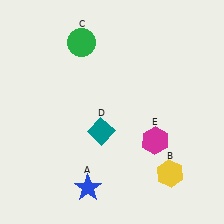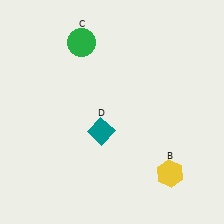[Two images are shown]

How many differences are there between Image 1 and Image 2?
There are 2 differences between the two images.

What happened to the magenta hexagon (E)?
The magenta hexagon (E) was removed in Image 2. It was in the bottom-right area of Image 1.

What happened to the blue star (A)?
The blue star (A) was removed in Image 2. It was in the bottom-left area of Image 1.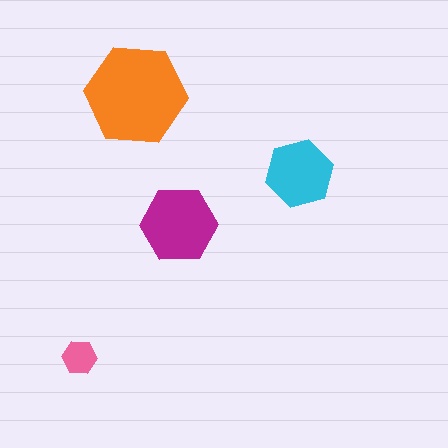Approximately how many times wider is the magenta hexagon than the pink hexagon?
About 2 times wider.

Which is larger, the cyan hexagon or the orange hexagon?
The orange one.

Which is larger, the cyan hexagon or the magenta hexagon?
The magenta one.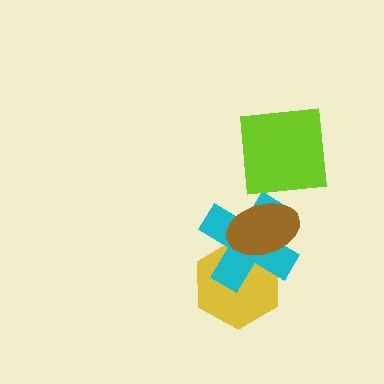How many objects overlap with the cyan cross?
2 objects overlap with the cyan cross.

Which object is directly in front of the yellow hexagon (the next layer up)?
The cyan cross is directly in front of the yellow hexagon.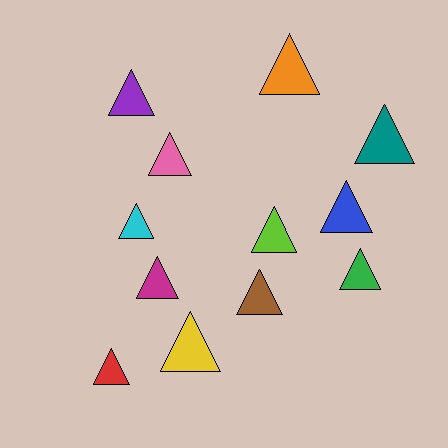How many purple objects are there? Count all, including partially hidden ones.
There is 1 purple object.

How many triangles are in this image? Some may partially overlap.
There are 12 triangles.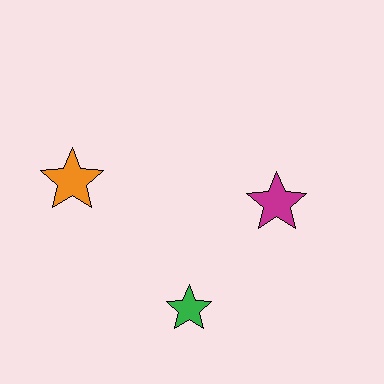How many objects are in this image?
There are 3 objects.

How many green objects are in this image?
There is 1 green object.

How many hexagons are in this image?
There are no hexagons.